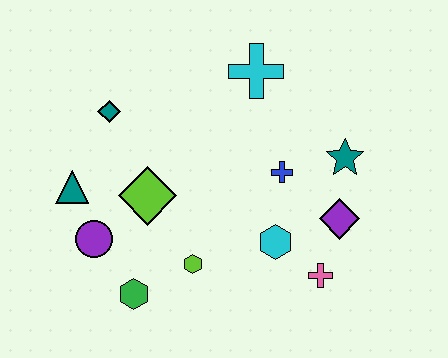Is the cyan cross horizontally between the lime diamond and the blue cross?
Yes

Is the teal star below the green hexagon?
No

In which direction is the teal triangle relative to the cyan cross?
The teal triangle is to the left of the cyan cross.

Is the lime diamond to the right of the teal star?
No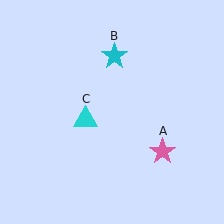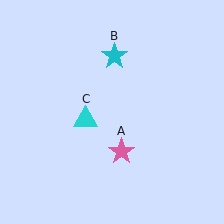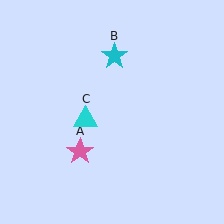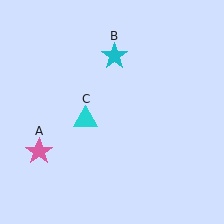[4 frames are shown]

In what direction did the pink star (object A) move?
The pink star (object A) moved left.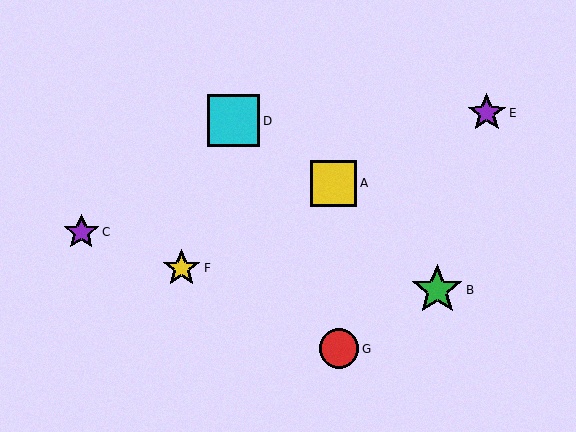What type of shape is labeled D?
Shape D is a cyan square.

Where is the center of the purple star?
The center of the purple star is at (487, 113).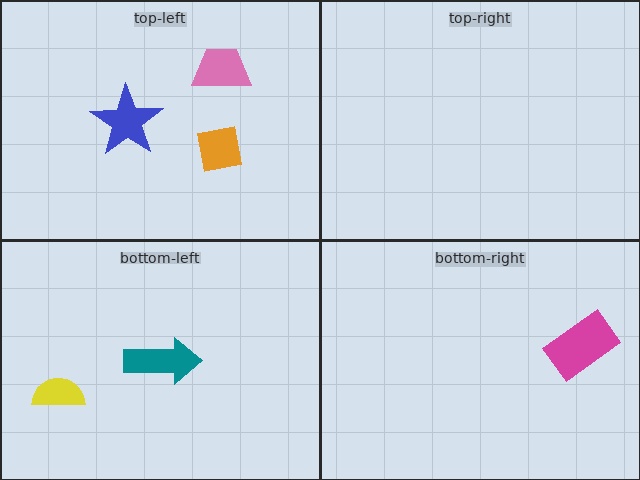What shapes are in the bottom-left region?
The yellow semicircle, the teal arrow.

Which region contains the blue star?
The top-left region.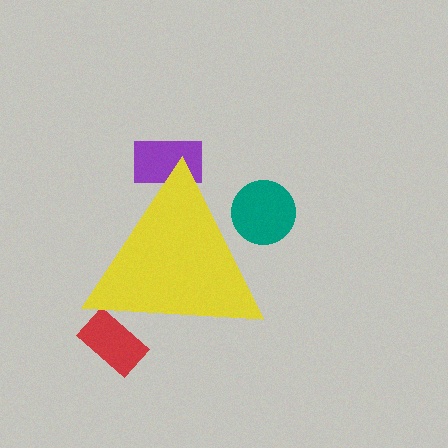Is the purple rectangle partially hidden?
Yes, the purple rectangle is partially hidden behind the yellow triangle.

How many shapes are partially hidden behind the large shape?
3 shapes are partially hidden.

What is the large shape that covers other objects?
A yellow triangle.